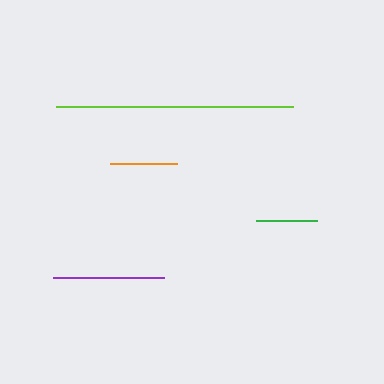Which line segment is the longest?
The lime line is the longest at approximately 237 pixels.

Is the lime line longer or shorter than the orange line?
The lime line is longer than the orange line.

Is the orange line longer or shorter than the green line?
The orange line is longer than the green line.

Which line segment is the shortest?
The green line is the shortest at approximately 60 pixels.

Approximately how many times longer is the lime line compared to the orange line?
The lime line is approximately 3.5 times the length of the orange line.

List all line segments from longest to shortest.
From longest to shortest: lime, purple, orange, green.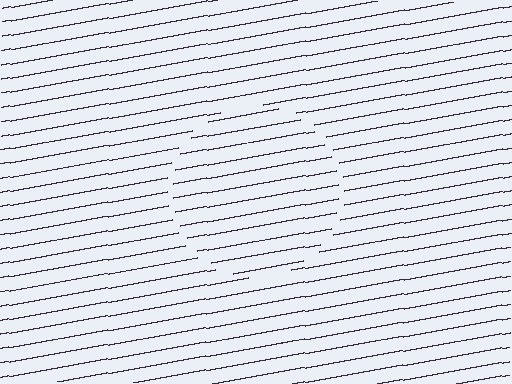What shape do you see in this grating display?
An illusory circle. The interior of the shape contains the same grating, shifted by half a period — the contour is defined by the phase discontinuity where line-ends from the inner and outer gratings abut.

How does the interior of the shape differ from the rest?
The interior of the shape contains the same grating, shifted by half a period — the contour is defined by the phase discontinuity where line-ends from the inner and outer gratings abut.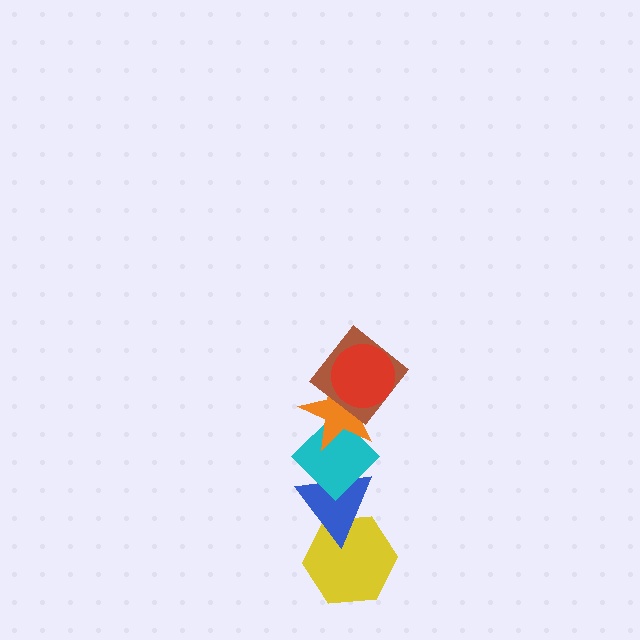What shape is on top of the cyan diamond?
The orange star is on top of the cyan diamond.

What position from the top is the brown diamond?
The brown diamond is 2nd from the top.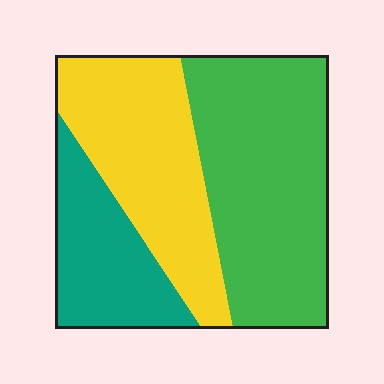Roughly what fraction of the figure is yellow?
Yellow takes up about one third (1/3) of the figure.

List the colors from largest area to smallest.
From largest to smallest: green, yellow, teal.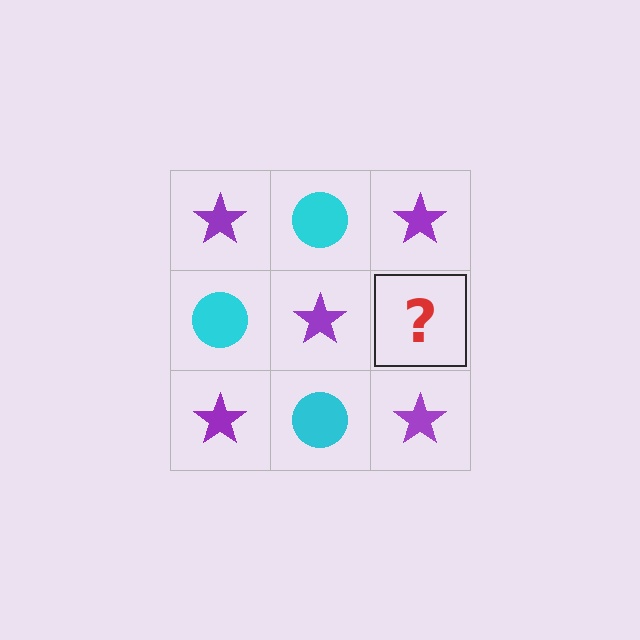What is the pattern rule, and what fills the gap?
The rule is that it alternates purple star and cyan circle in a checkerboard pattern. The gap should be filled with a cyan circle.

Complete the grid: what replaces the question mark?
The question mark should be replaced with a cyan circle.